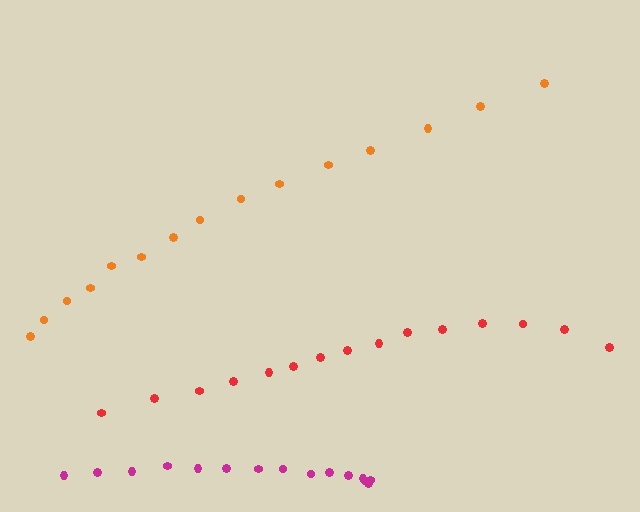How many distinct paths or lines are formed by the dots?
There are 3 distinct paths.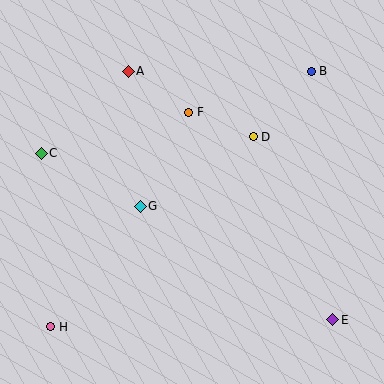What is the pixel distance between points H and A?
The distance between H and A is 267 pixels.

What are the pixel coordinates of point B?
Point B is at (311, 71).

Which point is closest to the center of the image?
Point G at (140, 206) is closest to the center.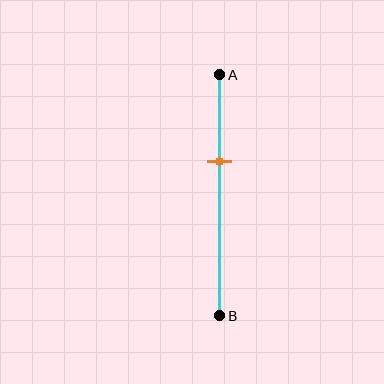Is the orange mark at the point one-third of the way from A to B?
Yes, the mark is approximately at the one-third point.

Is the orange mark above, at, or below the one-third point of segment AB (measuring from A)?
The orange mark is approximately at the one-third point of segment AB.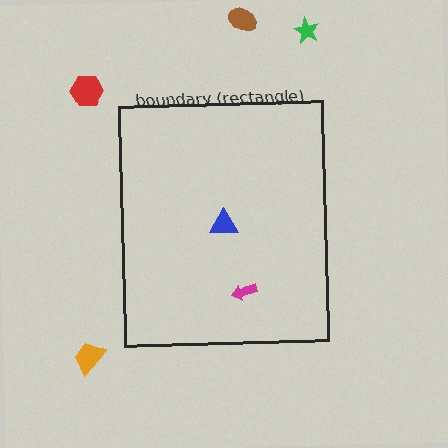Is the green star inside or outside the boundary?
Outside.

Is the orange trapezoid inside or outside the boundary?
Outside.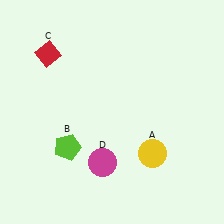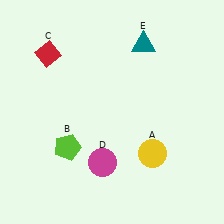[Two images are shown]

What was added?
A teal triangle (E) was added in Image 2.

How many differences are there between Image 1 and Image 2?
There is 1 difference between the two images.